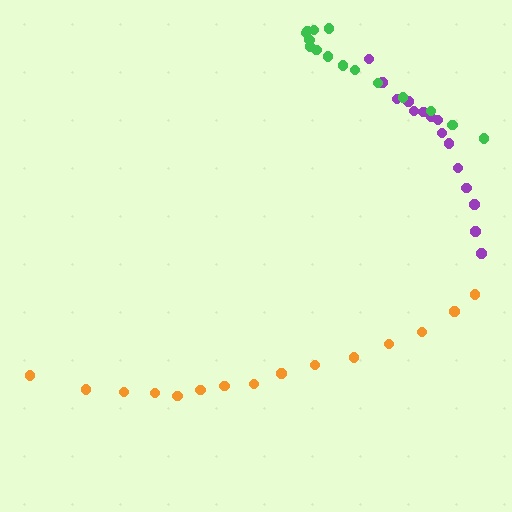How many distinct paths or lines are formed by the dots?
There are 3 distinct paths.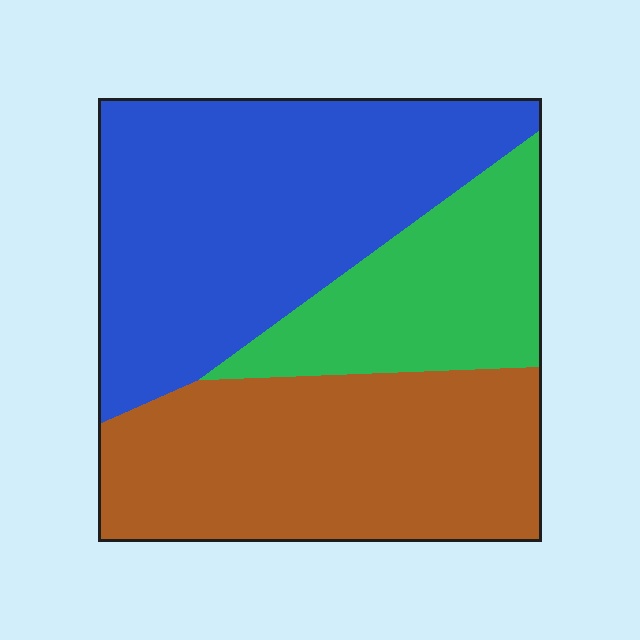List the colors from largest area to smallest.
From largest to smallest: blue, brown, green.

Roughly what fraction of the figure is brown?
Brown covers roughly 35% of the figure.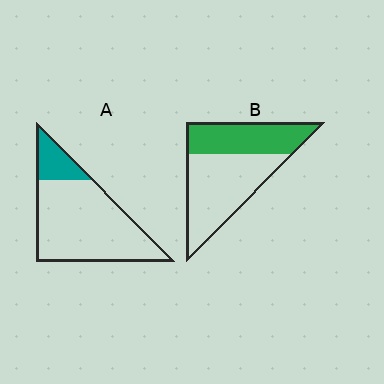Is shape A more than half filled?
No.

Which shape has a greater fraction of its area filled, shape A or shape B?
Shape B.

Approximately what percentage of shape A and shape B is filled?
A is approximately 15% and B is approximately 40%.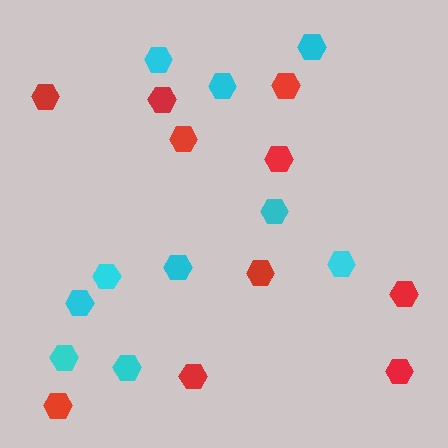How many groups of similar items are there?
There are 2 groups: one group of cyan hexagons (10) and one group of red hexagons (10).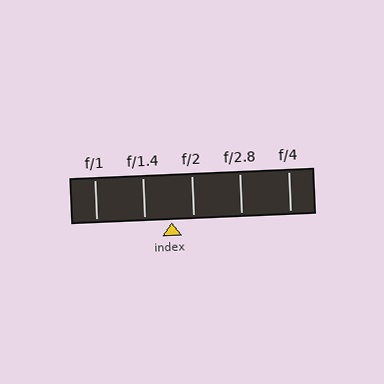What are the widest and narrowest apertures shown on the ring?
The widest aperture shown is f/1 and the narrowest is f/4.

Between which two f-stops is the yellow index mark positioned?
The index mark is between f/1.4 and f/2.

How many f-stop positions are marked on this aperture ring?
There are 5 f-stop positions marked.